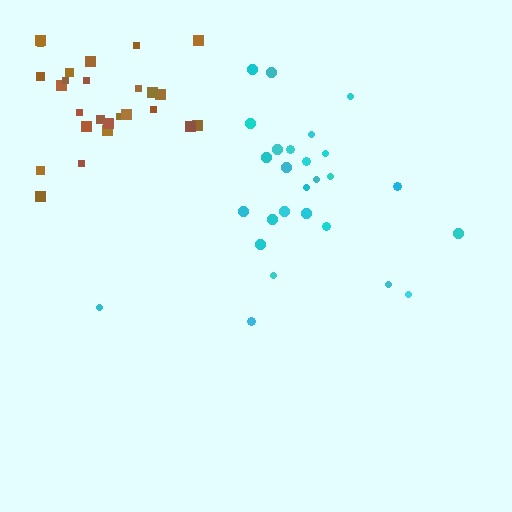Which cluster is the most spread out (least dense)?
Cyan.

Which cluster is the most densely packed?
Brown.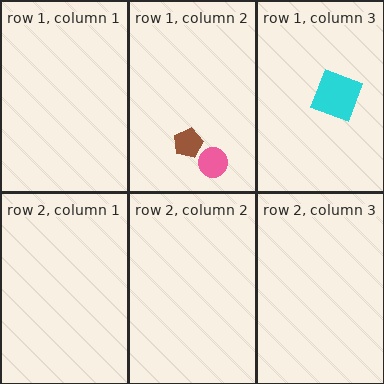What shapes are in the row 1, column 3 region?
The cyan square.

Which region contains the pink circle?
The row 1, column 2 region.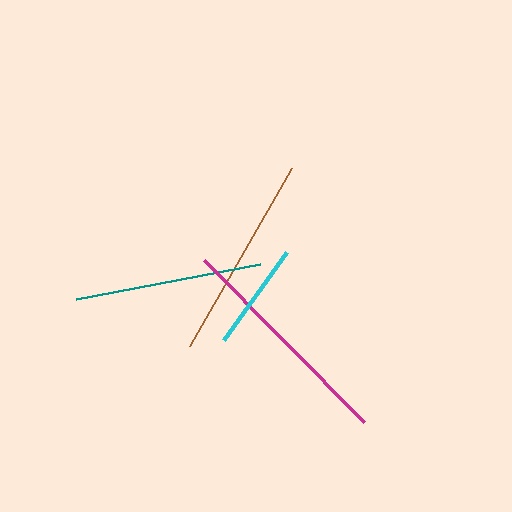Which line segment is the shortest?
The cyan line is the shortest at approximately 109 pixels.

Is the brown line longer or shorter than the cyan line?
The brown line is longer than the cyan line.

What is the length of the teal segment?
The teal segment is approximately 187 pixels long.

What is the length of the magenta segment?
The magenta segment is approximately 228 pixels long.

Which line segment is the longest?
The magenta line is the longest at approximately 228 pixels.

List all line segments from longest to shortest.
From longest to shortest: magenta, brown, teal, cyan.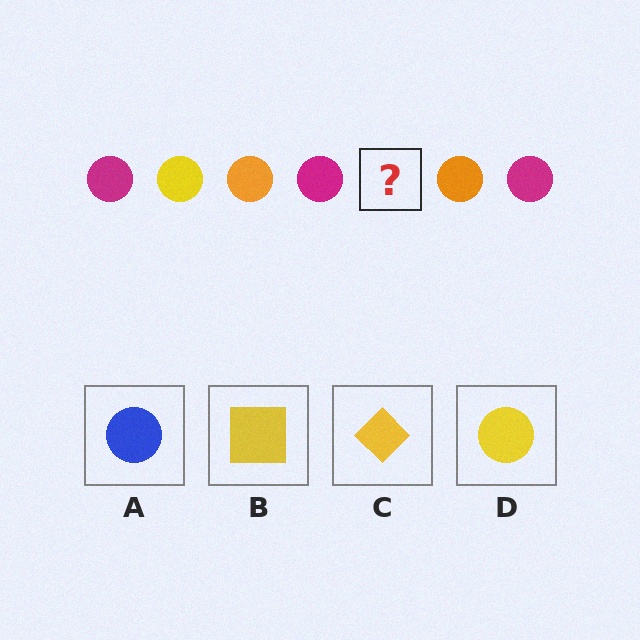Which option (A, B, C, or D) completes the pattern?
D.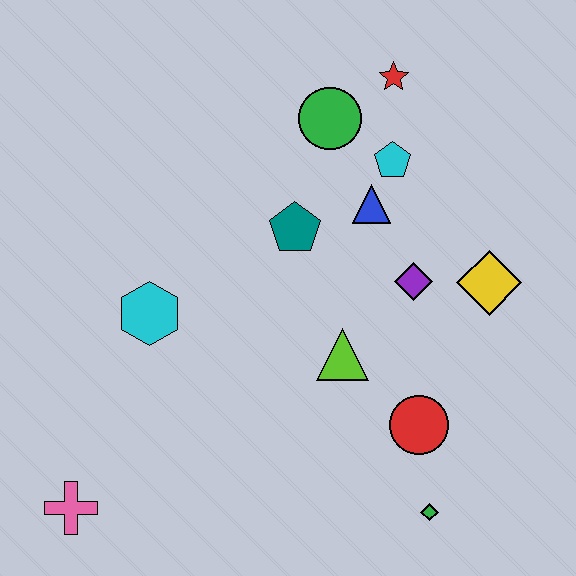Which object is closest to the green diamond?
The red circle is closest to the green diamond.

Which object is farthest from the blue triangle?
The pink cross is farthest from the blue triangle.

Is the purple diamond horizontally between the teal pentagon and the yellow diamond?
Yes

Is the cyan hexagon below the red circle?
No